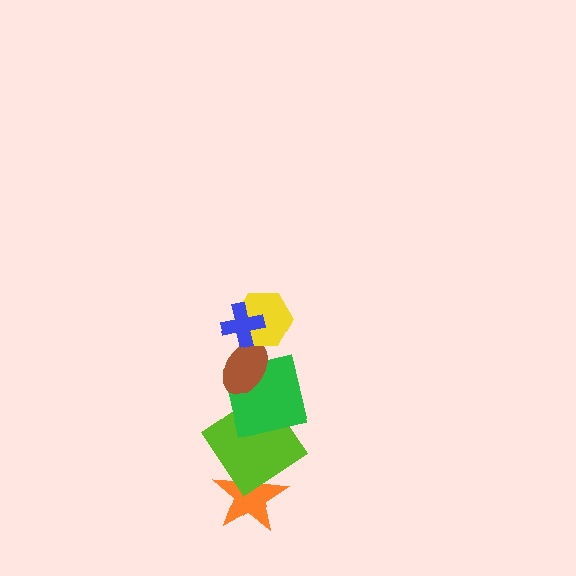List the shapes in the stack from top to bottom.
From top to bottom: the blue cross, the yellow hexagon, the brown ellipse, the green square, the lime diamond, the orange star.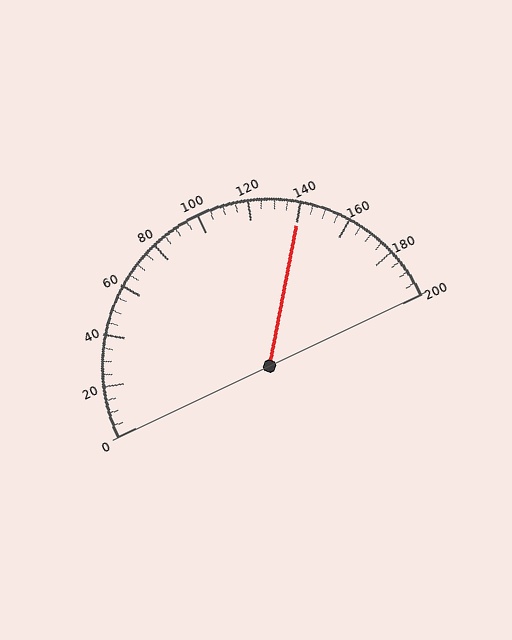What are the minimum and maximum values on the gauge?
The gauge ranges from 0 to 200.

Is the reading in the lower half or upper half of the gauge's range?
The reading is in the upper half of the range (0 to 200).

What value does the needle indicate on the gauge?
The needle indicates approximately 140.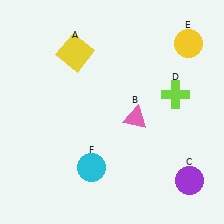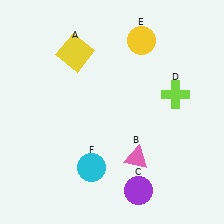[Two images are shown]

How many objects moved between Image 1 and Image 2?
3 objects moved between the two images.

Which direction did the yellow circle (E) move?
The yellow circle (E) moved left.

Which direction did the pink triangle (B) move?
The pink triangle (B) moved down.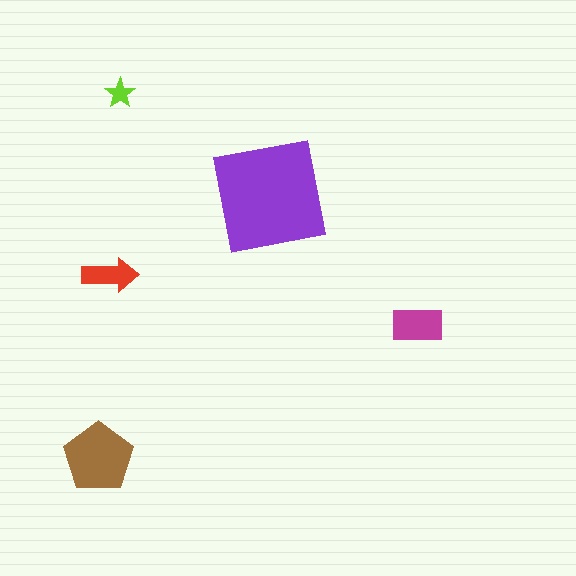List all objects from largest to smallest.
The purple square, the brown pentagon, the magenta rectangle, the red arrow, the lime star.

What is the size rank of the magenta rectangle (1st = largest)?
3rd.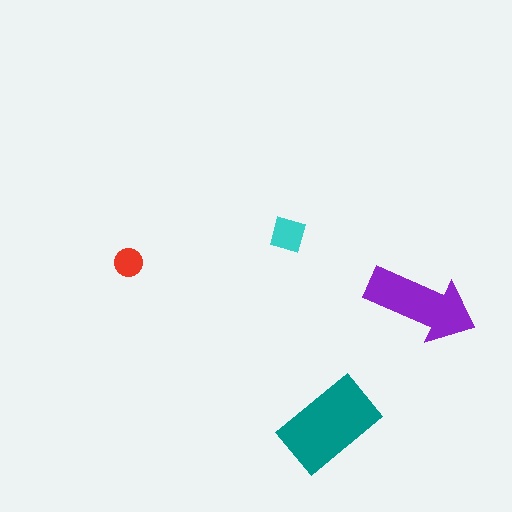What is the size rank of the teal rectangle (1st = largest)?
1st.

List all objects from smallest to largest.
The red circle, the cyan diamond, the purple arrow, the teal rectangle.